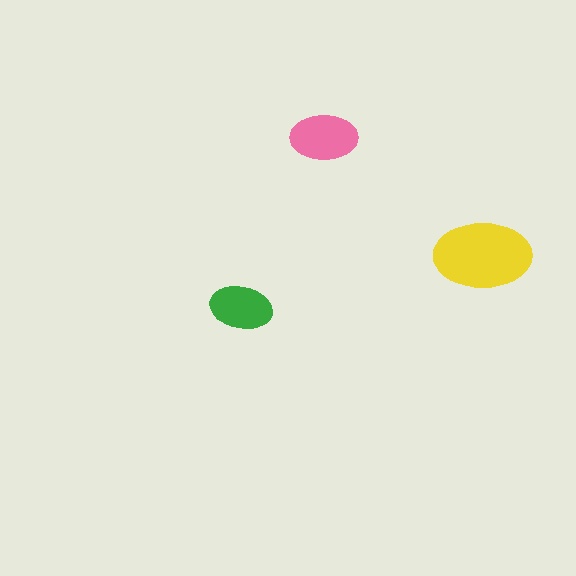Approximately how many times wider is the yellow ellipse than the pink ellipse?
About 1.5 times wider.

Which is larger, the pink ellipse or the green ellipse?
The pink one.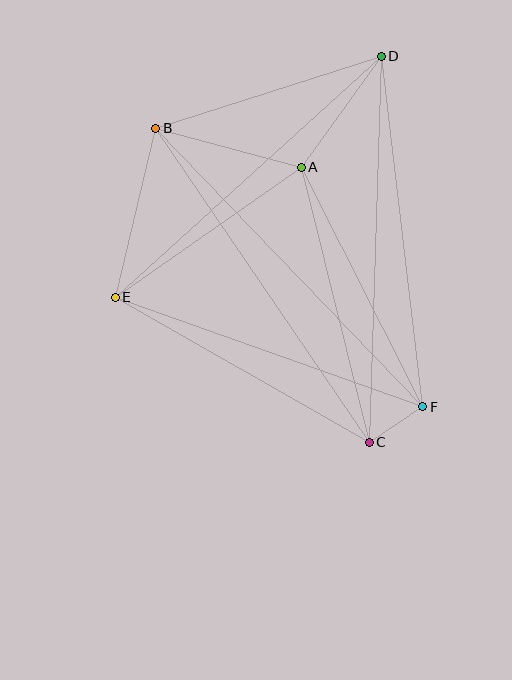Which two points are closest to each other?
Points C and F are closest to each other.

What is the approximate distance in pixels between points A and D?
The distance between A and D is approximately 137 pixels.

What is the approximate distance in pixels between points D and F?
The distance between D and F is approximately 353 pixels.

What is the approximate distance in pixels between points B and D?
The distance between B and D is approximately 237 pixels.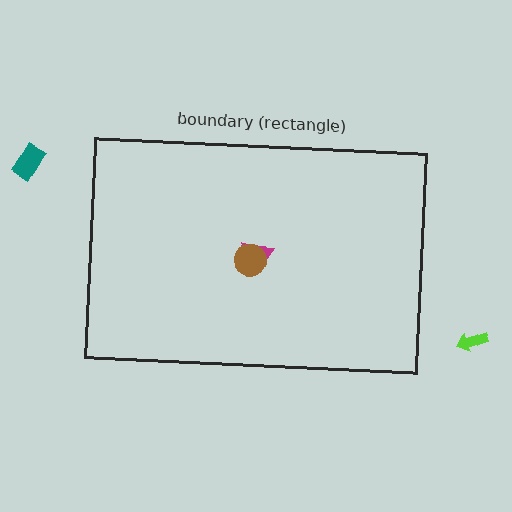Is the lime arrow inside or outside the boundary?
Outside.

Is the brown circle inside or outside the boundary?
Inside.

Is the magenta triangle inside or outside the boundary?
Inside.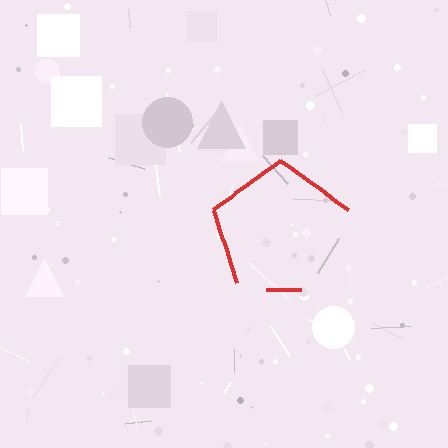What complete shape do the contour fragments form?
The contour fragments form a pentagon.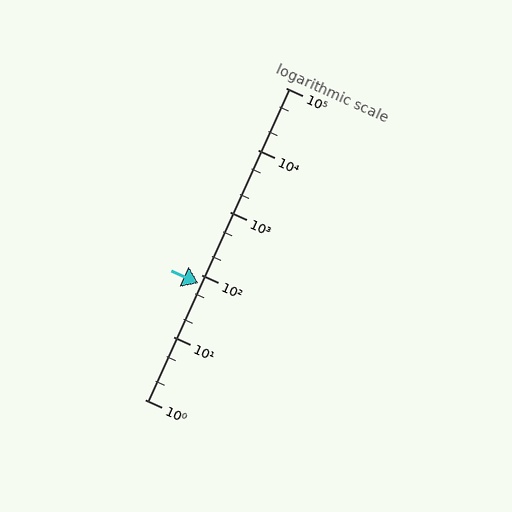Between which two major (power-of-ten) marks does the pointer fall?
The pointer is between 10 and 100.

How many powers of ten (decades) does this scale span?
The scale spans 5 decades, from 1 to 100000.